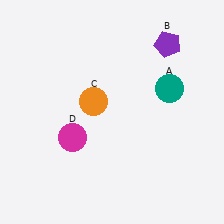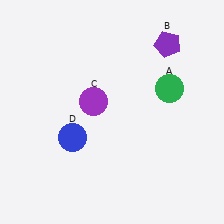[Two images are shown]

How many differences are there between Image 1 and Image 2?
There are 3 differences between the two images.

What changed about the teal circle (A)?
In Image 1, A is teal. In Image 2, it changed to green.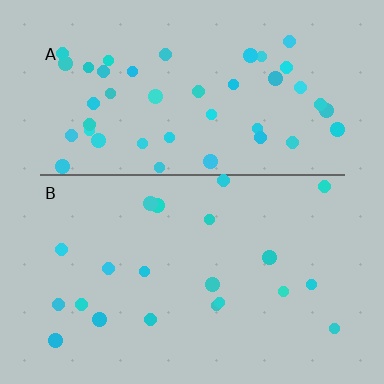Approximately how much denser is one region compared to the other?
Approximately 2.2× — region A over region B.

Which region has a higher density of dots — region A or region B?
A (the top).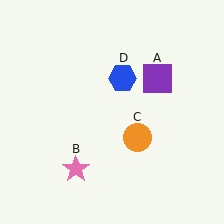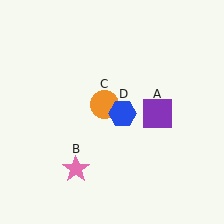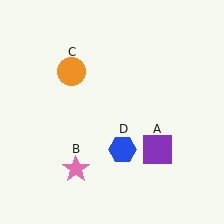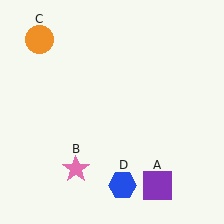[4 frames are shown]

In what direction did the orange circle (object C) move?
The orange circle (object C) moved up and to the left.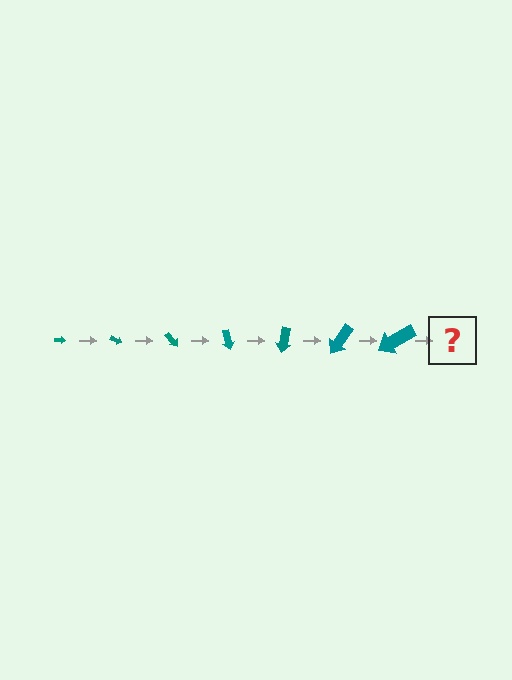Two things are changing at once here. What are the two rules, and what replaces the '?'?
The two rules are that the arrow grows larger each step and it rotates 25 degrees each step. The '?' should be an arrow, larger than the previous one and rotated 175 degrees from the start.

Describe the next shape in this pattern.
It should be an arrow, larger than the previous one and rotated 175 degrees from the start.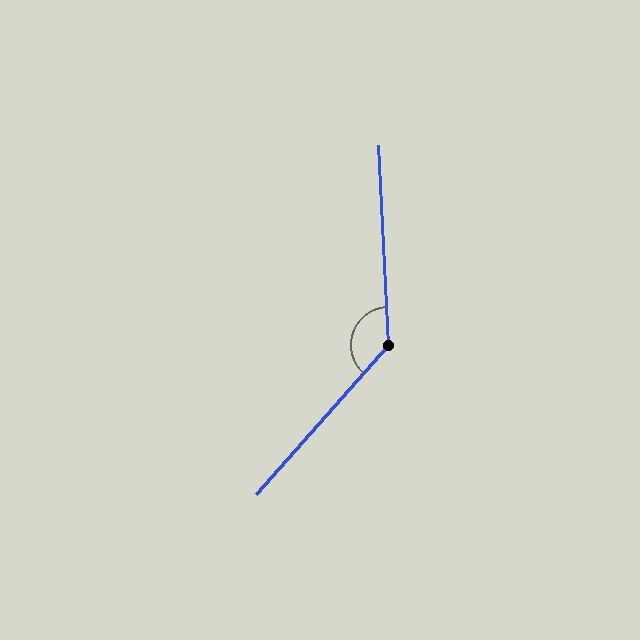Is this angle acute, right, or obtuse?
It is obtuse.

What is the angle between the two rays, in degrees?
Approximately 136 degrees.